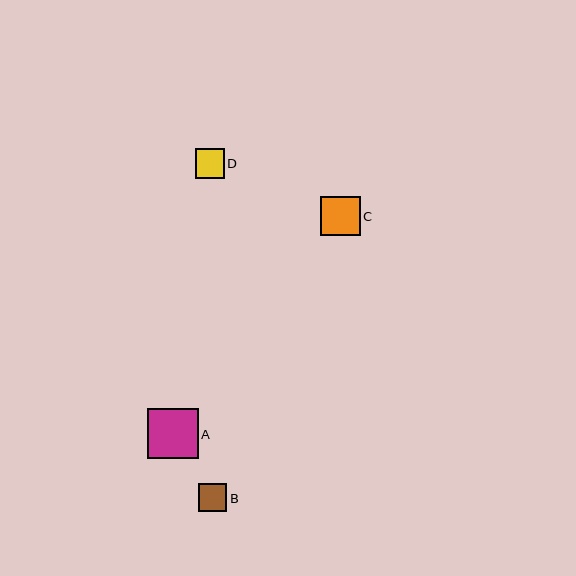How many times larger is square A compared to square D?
Square A is approximately 1.7 times the size of square D.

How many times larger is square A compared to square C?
Square A is approximately 1.3 times the size of square C.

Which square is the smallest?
Square B is the smallest with a size of approximately 28 pixels.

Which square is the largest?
Square A is the largest with a size of approximately 50 pixels.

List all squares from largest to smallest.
From largest to smallest: A, C, D, B.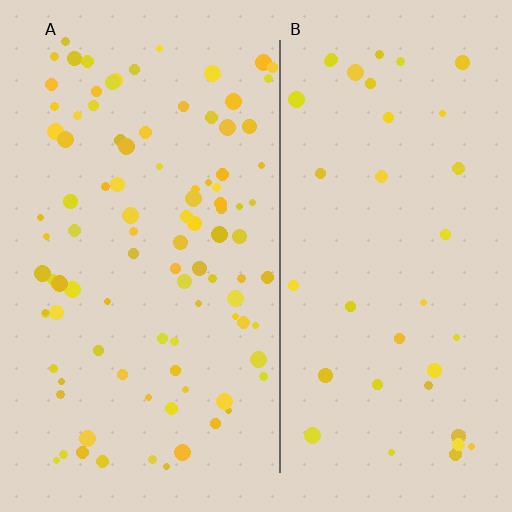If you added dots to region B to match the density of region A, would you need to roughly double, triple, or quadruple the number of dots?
Approximately triple.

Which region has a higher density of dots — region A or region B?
A (the left).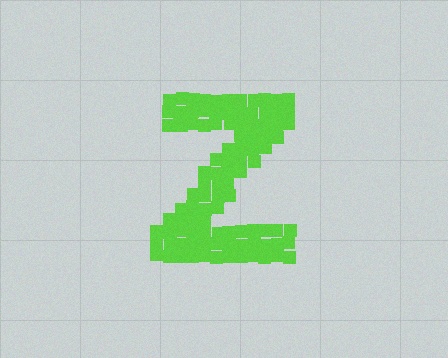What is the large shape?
The large shape is the letter Z.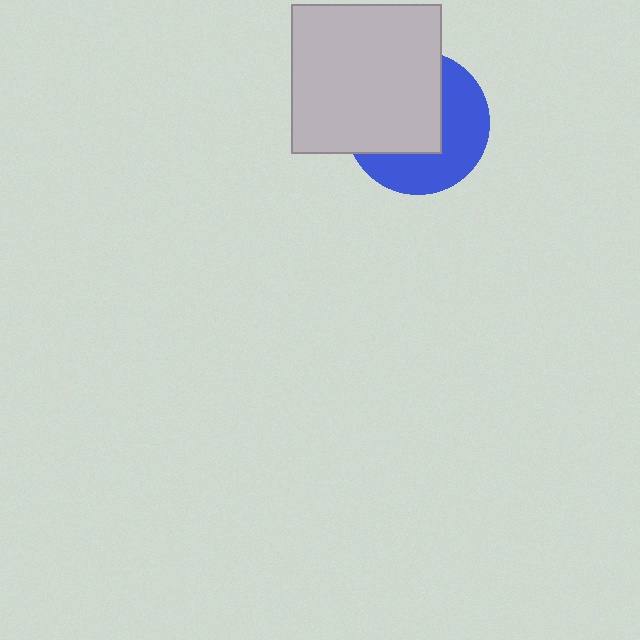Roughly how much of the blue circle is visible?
About half of it is visible (roughly 47%).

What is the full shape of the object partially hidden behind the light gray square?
The partially hidden object is a blue circle.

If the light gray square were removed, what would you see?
You would see the complete blue circle.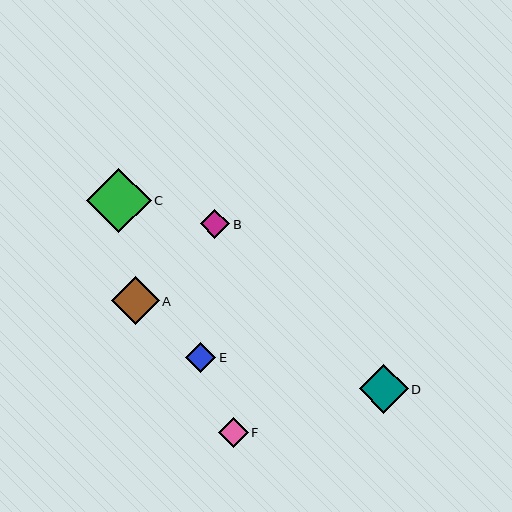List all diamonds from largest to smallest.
From largest to smallest: C, D, A, E, F, B.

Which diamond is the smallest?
Diamond B is the smallest with a size of approximately 29 pixels.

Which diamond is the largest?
Diamond C is the largest with a size of approximately 64 pixels.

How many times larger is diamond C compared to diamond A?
Diamond C is approximately 1.3 times the size of diamond A.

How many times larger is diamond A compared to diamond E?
Diamond A is approximately 1.6 times the size of diamond E.